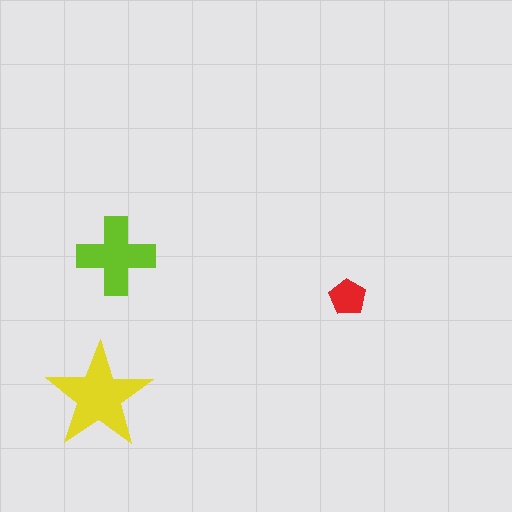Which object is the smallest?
The red pentagon.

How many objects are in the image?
There are 3 objects in the image.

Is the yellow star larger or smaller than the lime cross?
Larger.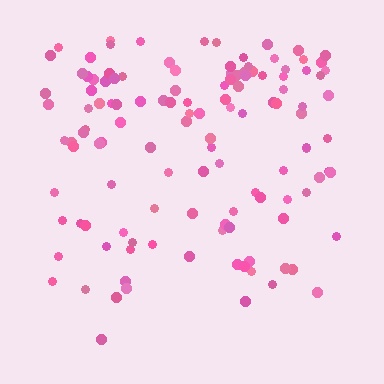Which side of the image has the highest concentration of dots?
The top.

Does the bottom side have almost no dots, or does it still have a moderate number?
Still a moderate number, just noticeably fewer than the top.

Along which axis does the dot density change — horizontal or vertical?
Vertical.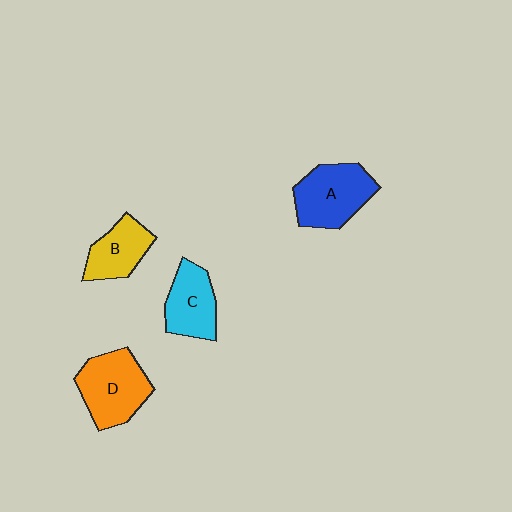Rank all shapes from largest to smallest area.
From largest to smallest: D (orange), A (blue), C (cyan), B (yellow).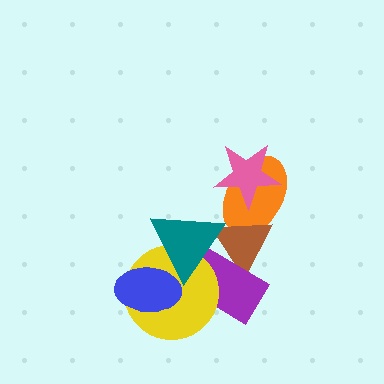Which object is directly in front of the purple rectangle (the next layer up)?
The yellow circle is directly in front of the purple rectangle.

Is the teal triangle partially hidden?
No, no other shape covers it.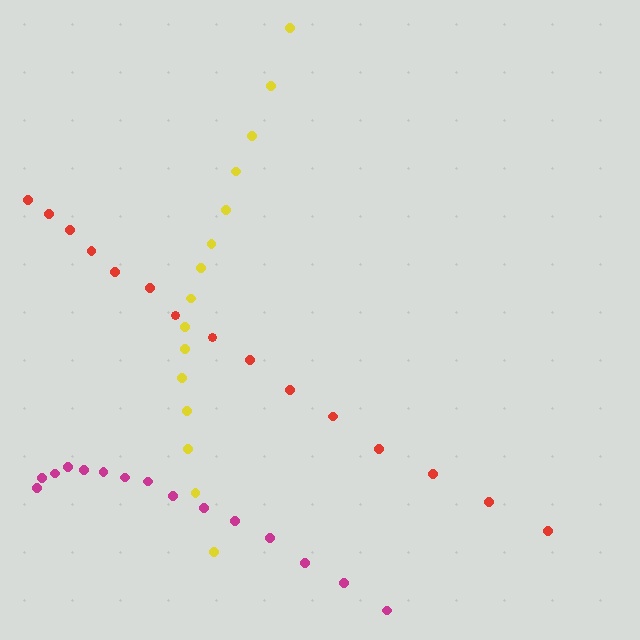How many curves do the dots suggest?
There are 3 distinct paths.